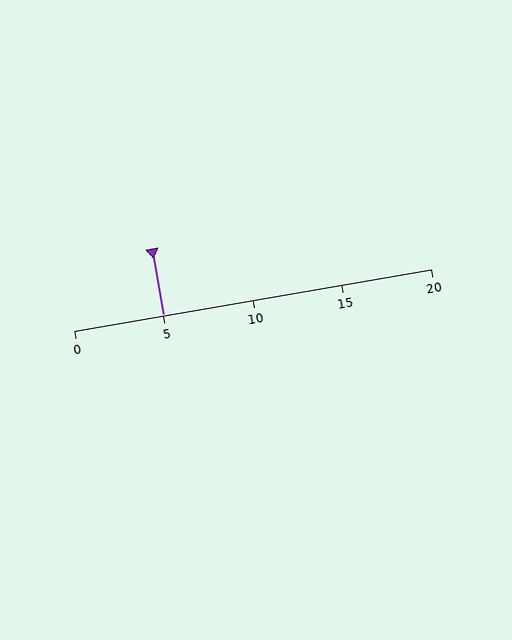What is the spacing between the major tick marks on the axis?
The major ticks are spaced 5 apart.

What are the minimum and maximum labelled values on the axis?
The axis runs from 0 to 20.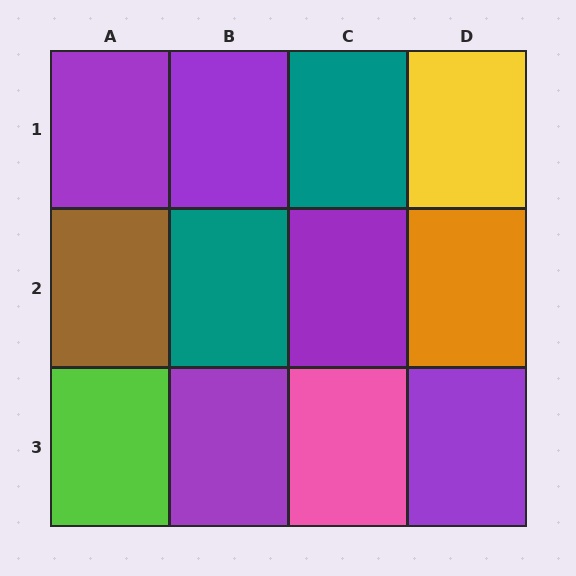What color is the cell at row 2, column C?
Purple.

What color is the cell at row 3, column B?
Purple.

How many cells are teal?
2 cells are teal.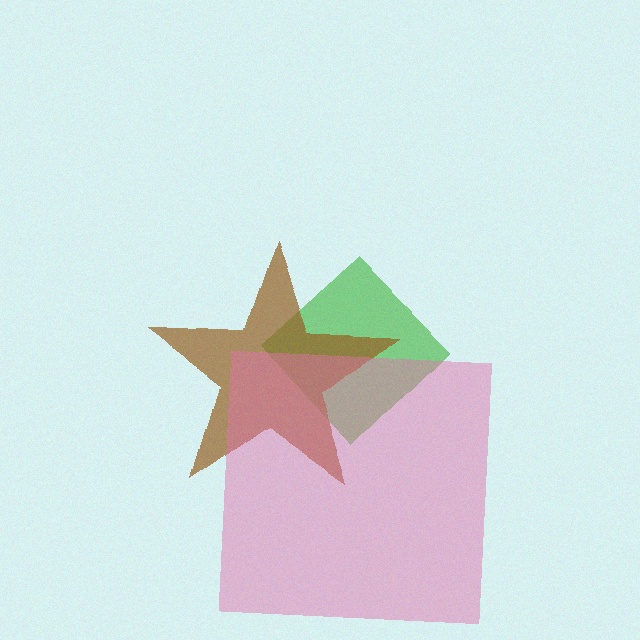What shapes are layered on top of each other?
The layered shapes are: a green diamond, a brown star, a pink square.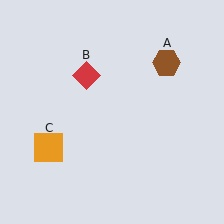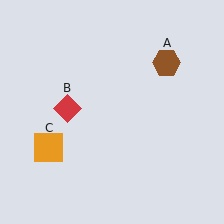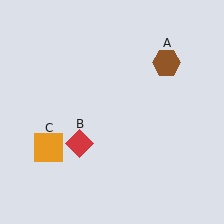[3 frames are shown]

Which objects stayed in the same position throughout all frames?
Brown hexagon (object A) and orange square (object C) remained stationary.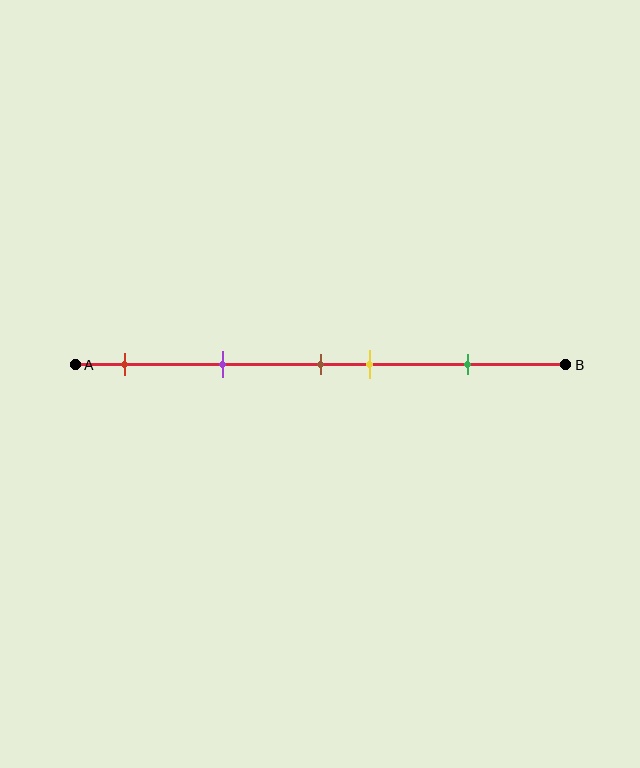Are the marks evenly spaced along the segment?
No, the marks are not evenly spaced.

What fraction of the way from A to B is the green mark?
The green mark is approximately 80% (0.8) of the way from A to B.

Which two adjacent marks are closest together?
The brown and yellow marks are the closest adjacent pair.